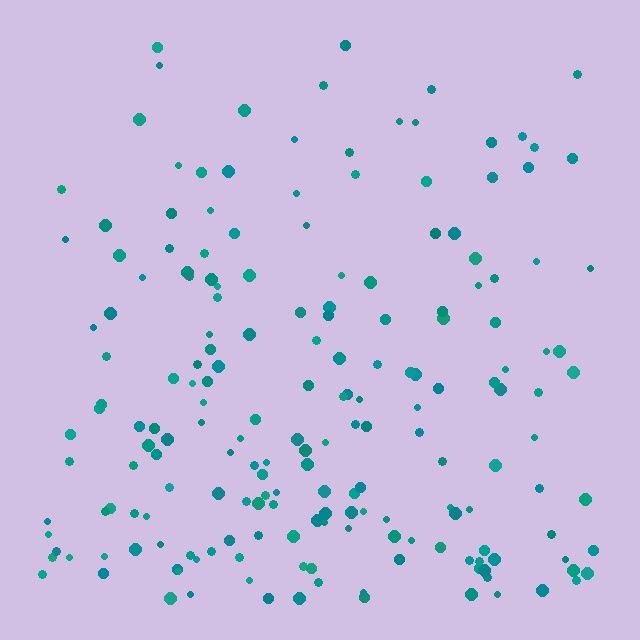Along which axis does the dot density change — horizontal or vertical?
Vertical.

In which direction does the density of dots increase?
From top to bottom, with the bottom side densest.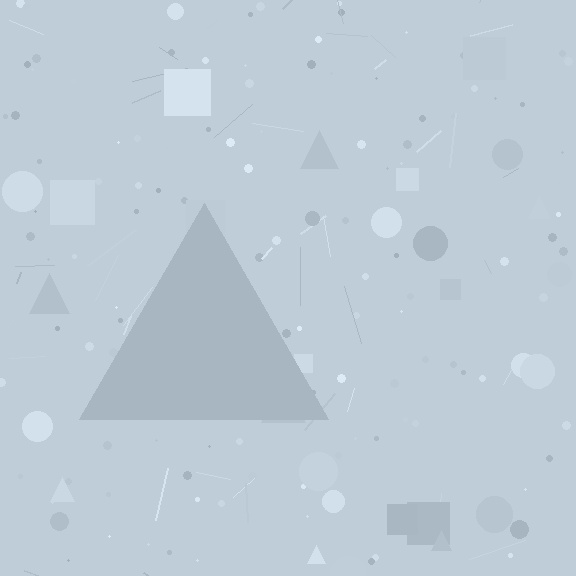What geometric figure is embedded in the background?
A triangle is embedded in the background.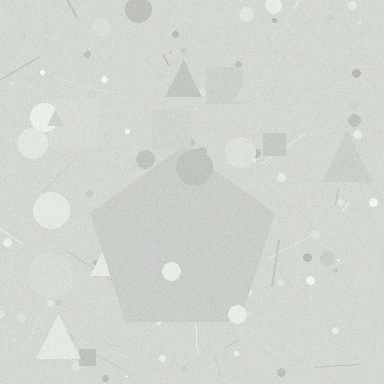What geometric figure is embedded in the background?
A pentagon is embedded in the background.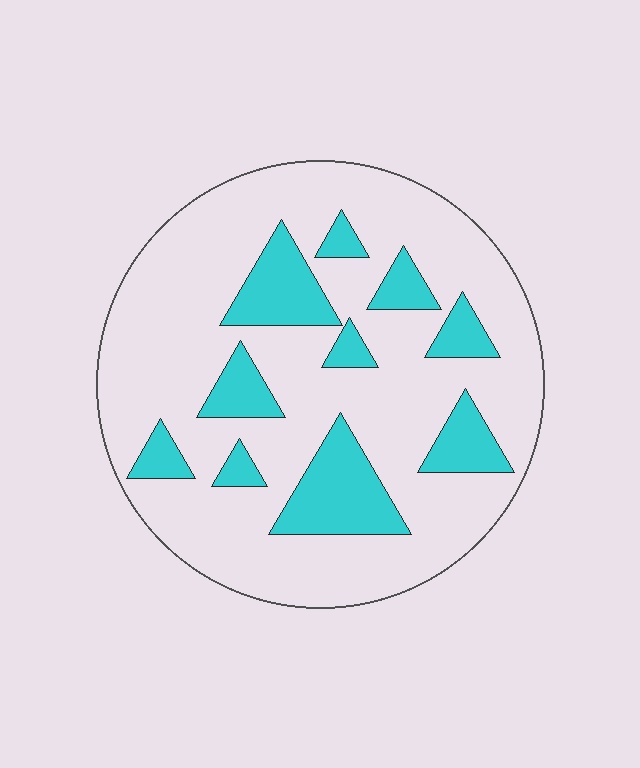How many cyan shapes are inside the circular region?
10.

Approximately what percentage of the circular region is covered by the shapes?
Approximately 20%.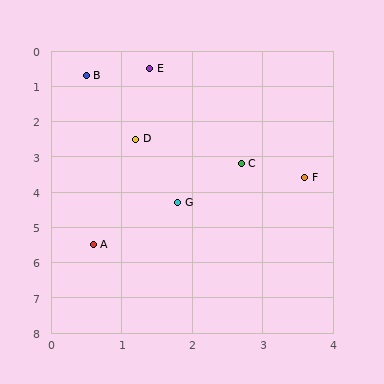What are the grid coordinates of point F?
Point F is at approximately (3.6, 3.6).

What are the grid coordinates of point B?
Point B is at approximately (0.5, 0.7).